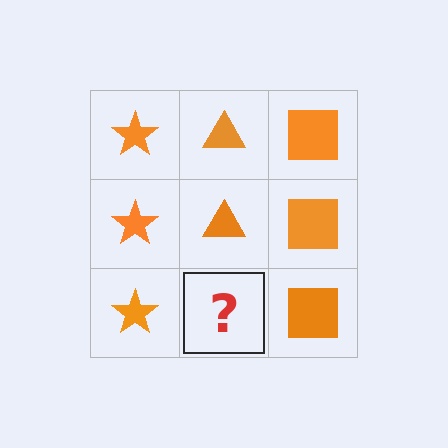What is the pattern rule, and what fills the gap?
The rule is that each column has a consistent shape. The gap should be filled with an orange triangle.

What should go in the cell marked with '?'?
The missing cell should contain an orange triangle.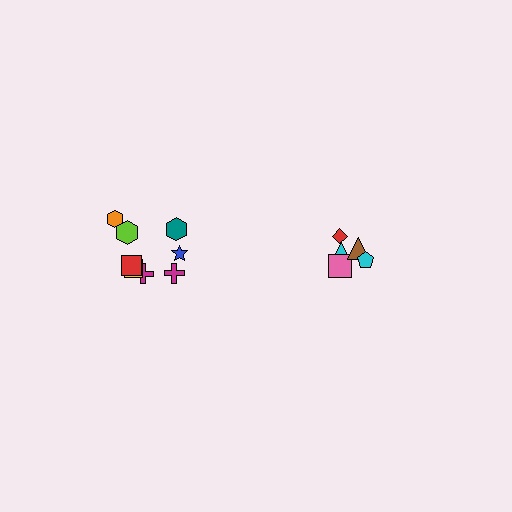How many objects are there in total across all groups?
There are 13 objects.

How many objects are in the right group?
There are 5 objects.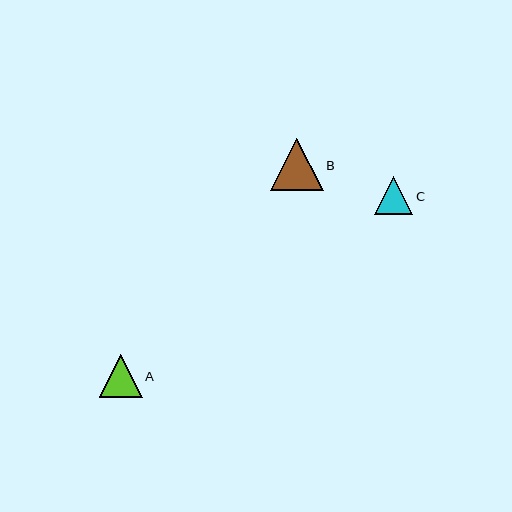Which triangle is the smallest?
Triangle C is the smallest with a size of approximately 38 pixels.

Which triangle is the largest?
Triangle B is the largest with a size of approximately 53 pixels.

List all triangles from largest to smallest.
From largest to smallest: B, A, C.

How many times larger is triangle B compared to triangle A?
Triangle B is approximately 1.2 times the size of triangle A.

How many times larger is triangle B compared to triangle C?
Triangle B is approximately 1.4 times the size of triangle C.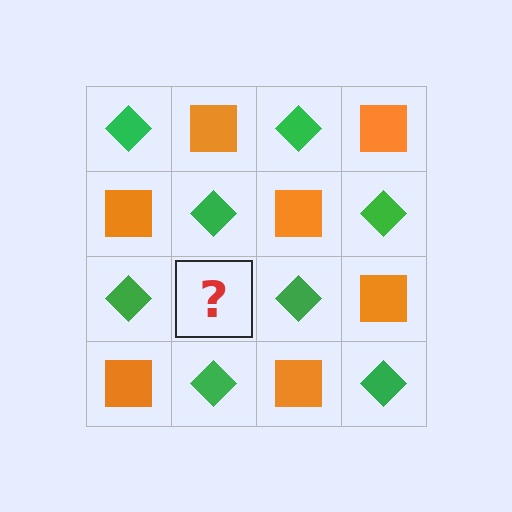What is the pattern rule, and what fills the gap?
The rule is that it alternates green diamond and orange square in a checkerboard pattern. The gap should be filled with an orange square.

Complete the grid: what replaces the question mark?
The question mark should be replaced with an orange square.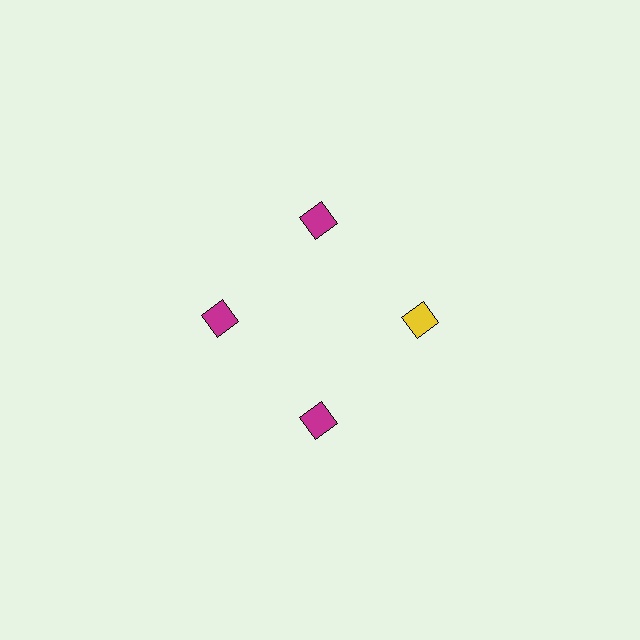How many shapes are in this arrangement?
There are 4 shapes arranged in a ring pattern.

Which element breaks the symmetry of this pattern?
The yellow diamond at roughly the 3 o'clock position breaks the symmetry. All other shapes are magenta diamonds.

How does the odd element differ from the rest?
It has a different color: yellow instead of magenta.